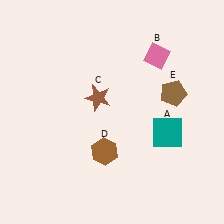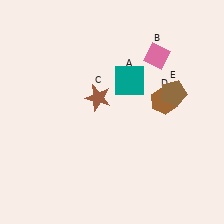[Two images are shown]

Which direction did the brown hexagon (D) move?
The brown hexagon (D) moved right.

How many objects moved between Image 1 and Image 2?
2 objects moved between the two images.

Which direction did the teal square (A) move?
The teal square (A) moved up.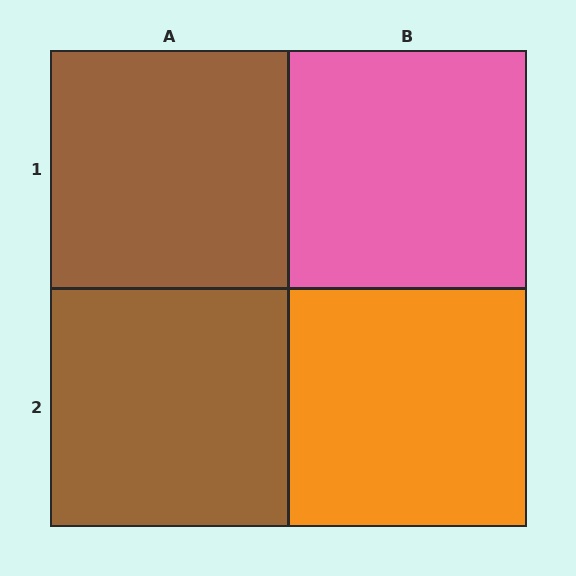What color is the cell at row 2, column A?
Brown.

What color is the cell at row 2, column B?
Orange.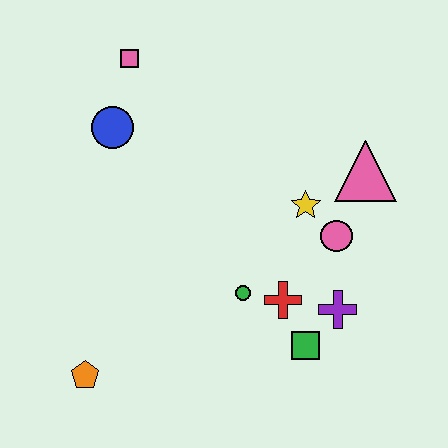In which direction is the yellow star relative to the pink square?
The yellow star is to the right of the pink square.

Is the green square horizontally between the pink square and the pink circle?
Yes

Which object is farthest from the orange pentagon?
The pink triangle is farthest from the orange pentagon.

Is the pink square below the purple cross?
No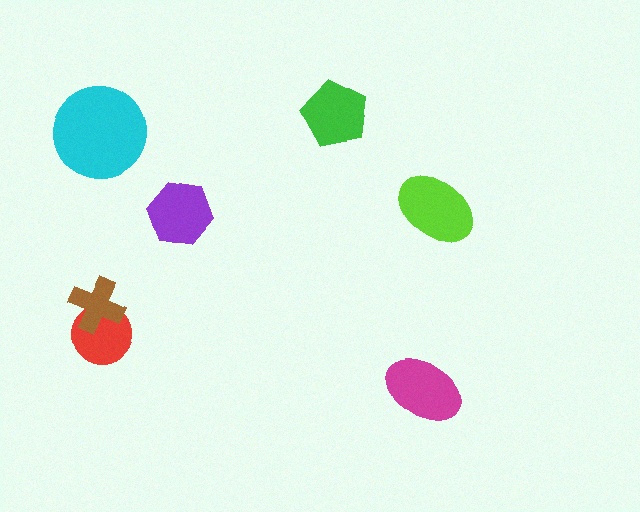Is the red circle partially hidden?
Yes, it is partially covered by another shape.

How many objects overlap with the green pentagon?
0 objects overlap with the green pentagon.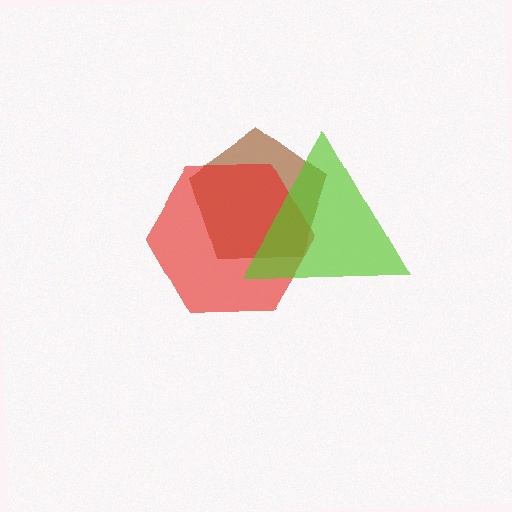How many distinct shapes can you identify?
There are 3 distinct shapes: a brown pentagon, a red hexagon, a lime triangle.